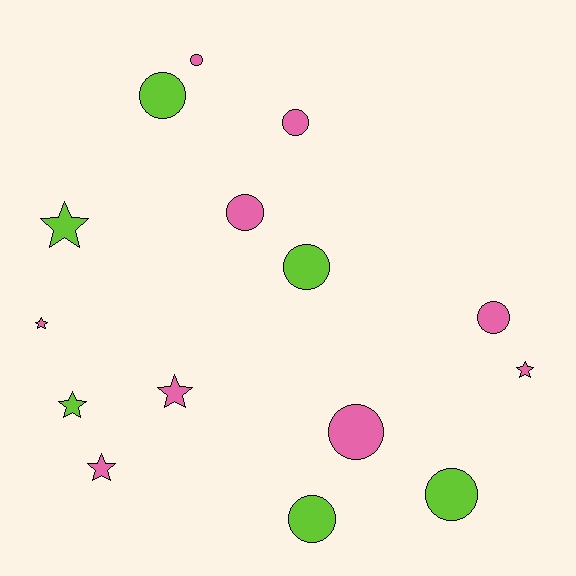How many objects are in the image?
There are 15 objects.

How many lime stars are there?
There are 2 lime stars.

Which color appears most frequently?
Pink, with 9 objects.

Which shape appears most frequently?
Circle, with 9 objects.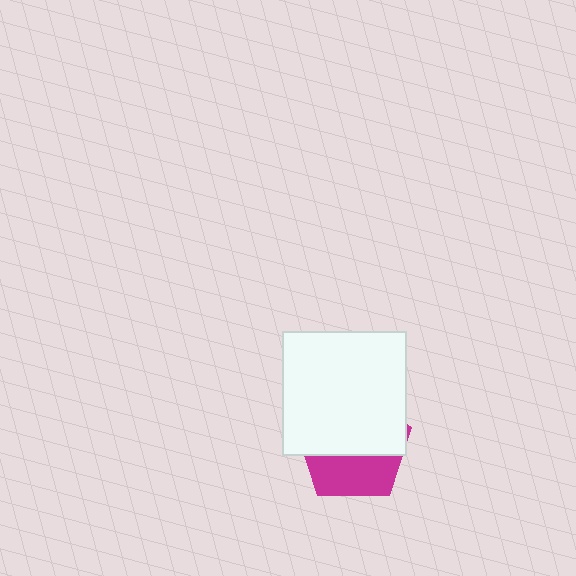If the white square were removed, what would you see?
You would see the complete magenta pentagon.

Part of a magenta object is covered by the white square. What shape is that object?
It is a pentagon.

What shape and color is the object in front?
The object in front is a white square.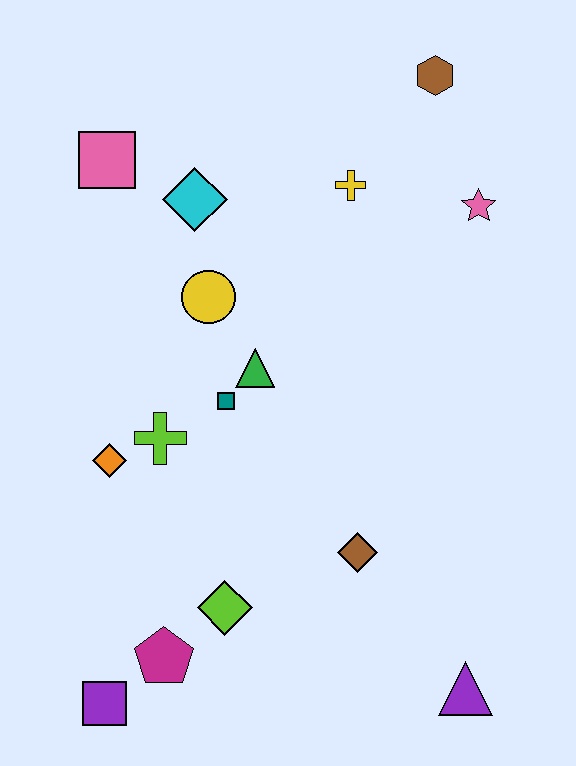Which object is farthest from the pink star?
The purple square is farthest from the pink star.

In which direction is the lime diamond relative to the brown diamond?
The lime diamond is to the left of the brown diamond.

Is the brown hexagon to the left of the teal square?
No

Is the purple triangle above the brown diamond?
No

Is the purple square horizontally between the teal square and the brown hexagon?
No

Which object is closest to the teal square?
The green triangle is closest to the teal square.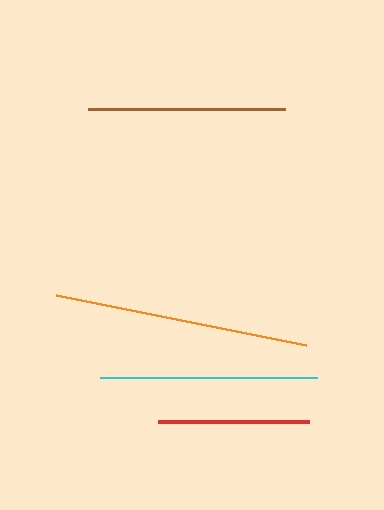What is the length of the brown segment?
The brown segment is approximately 197 pixels long.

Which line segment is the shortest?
The red line is the shortest at approximately 151 pixels.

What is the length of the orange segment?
The orange segment is approximately 255 pixels long.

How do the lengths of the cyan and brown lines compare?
The cyan and brown lines are approximately the same length.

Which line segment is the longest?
The orange line is the longest at approximately 255 pixels.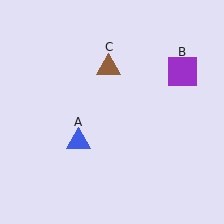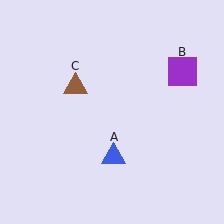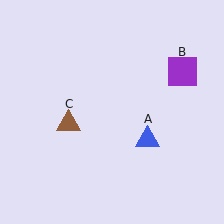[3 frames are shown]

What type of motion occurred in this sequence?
The blue triangle (object A), brown triangle (object C) rotated counterclockwise around the center of the scene.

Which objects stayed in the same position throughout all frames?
Purple square (object B) remained stationary.